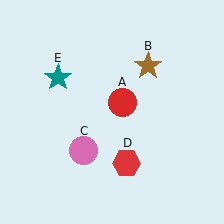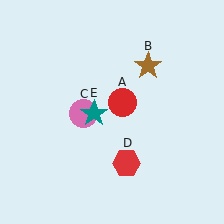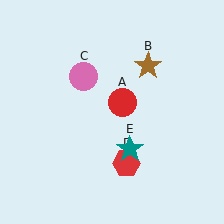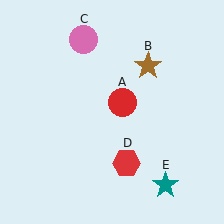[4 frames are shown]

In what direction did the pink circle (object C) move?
The pink circle (object C) moved up.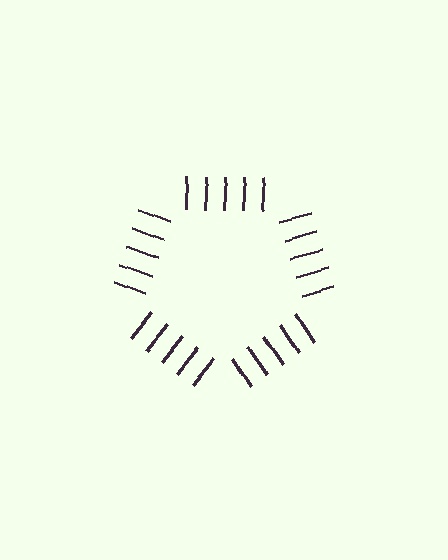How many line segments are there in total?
25 — 5 along each of the 5 edges.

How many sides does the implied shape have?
5 sides — the line-ends trace a pentagon.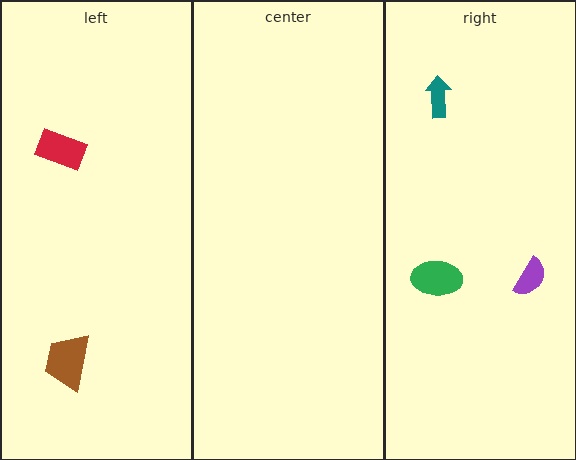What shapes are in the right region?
The teal arrow, the purple semicircle, the green ellipse.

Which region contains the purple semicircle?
The right region.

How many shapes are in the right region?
3.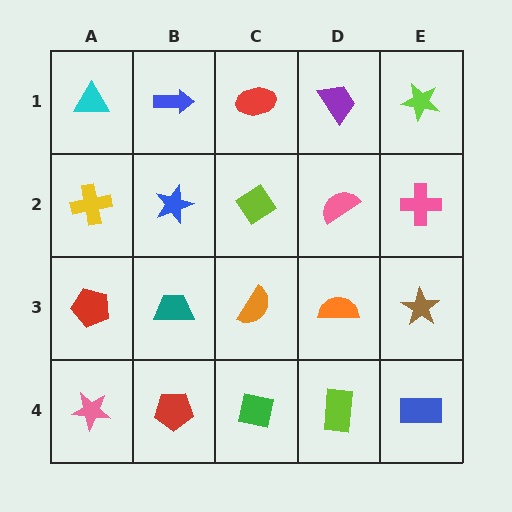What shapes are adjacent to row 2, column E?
A lime star (row 1, column E), a brown star (row 3, column E), a pink semicircle (row 2, column D).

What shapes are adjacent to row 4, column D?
An orange semicircle (row 3, column D), a green square (row 4, column C), a blue rectangle (row 4, column E).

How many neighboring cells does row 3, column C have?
4.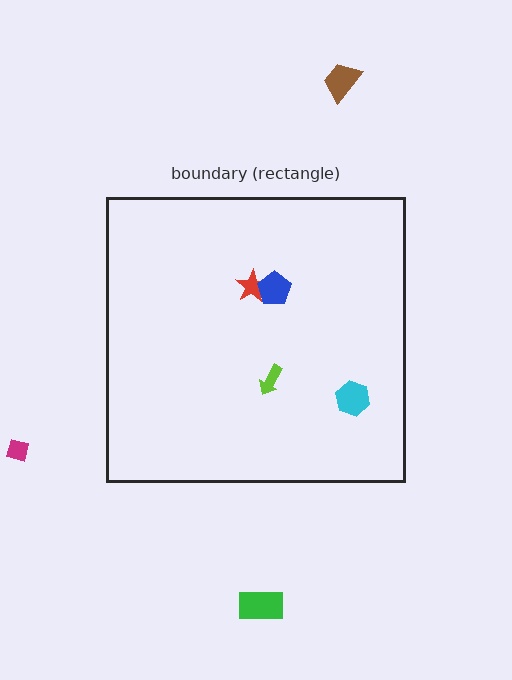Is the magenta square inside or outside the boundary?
Outside.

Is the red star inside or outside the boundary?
Inside.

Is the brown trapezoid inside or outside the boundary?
Outside.